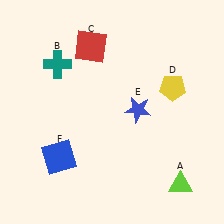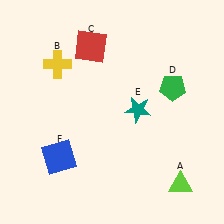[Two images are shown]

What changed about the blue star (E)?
In Image 1, E is blue. In Image 2, it changed to teal.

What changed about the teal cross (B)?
In Image 1, B is teal. In Image 2, it changed to yellow.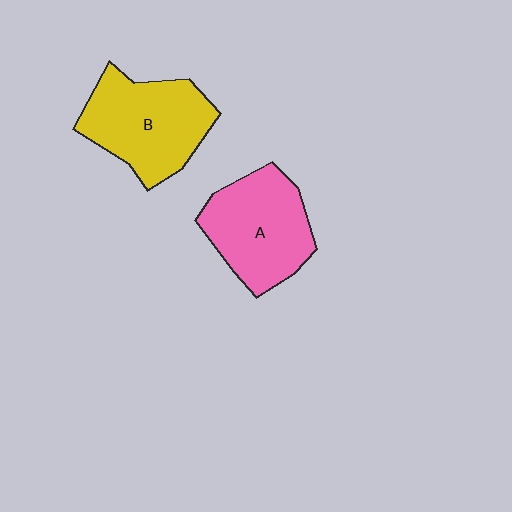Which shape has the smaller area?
Shape A (pink).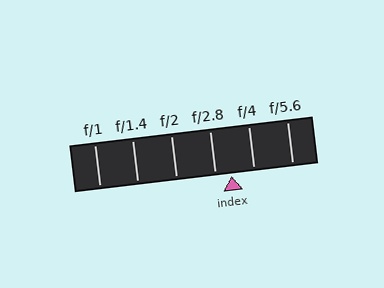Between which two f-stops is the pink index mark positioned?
The index mark is between f/2.8 and f/4.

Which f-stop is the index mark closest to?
The index mark is closest to f/2.8.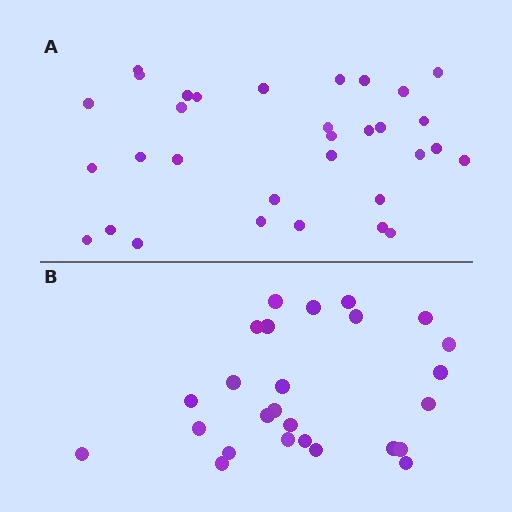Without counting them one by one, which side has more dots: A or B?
Region A (the top region) has more dots.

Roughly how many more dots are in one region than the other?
Region A has about 6 more dots than region B.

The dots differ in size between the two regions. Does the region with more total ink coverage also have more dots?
No. Region B has more total ink coverage because its dots are larger, but region A actually contains more individual dots. Total area can be misleading — the number of items is what matters here.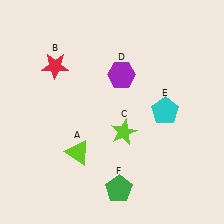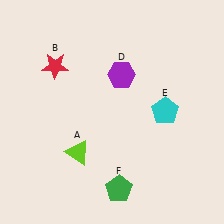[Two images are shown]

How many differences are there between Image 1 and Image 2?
There is 1 difference between the two images.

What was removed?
The lime star (C) was removed in Image 2.